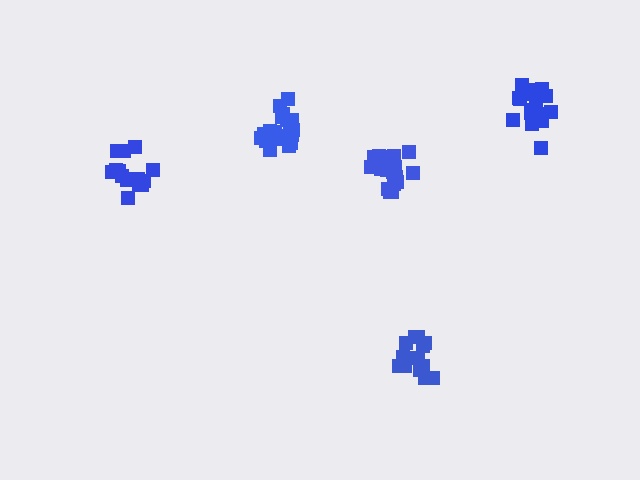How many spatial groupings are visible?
There are 5 spatial groupings.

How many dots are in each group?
Group 1: 15 dots, Group 2: 15 dots, Group 3: 21 dots, Group 4: 21 dots, Group 5: 17 dots (89 total).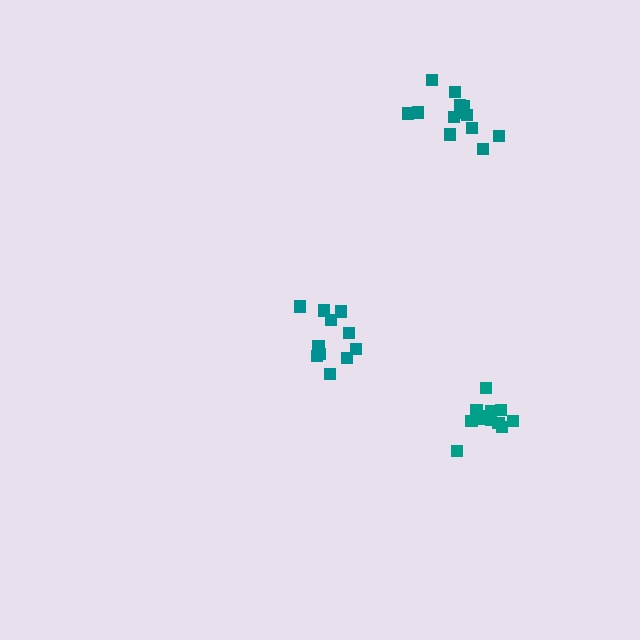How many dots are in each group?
Group 1: 12 dots, Group 2: 14 dots, Group 3: 12 dots (38 total).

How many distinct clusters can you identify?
There are 3 distinct clusters.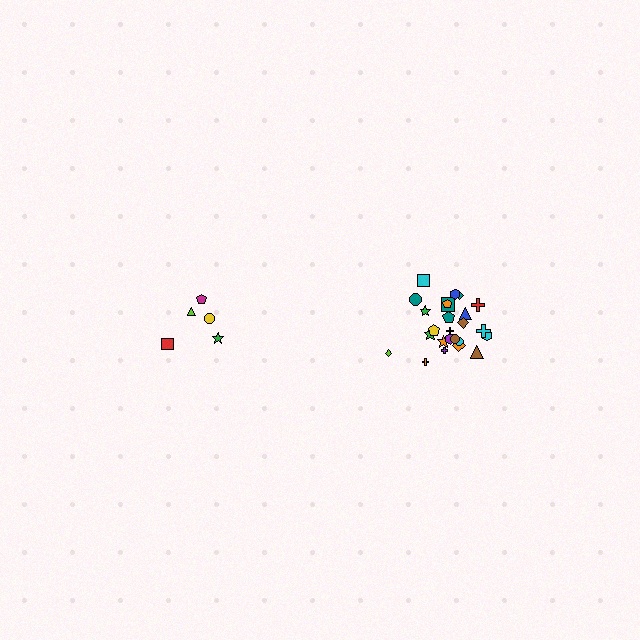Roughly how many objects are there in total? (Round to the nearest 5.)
Roughly 30 objects in total.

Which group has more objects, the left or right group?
The right group.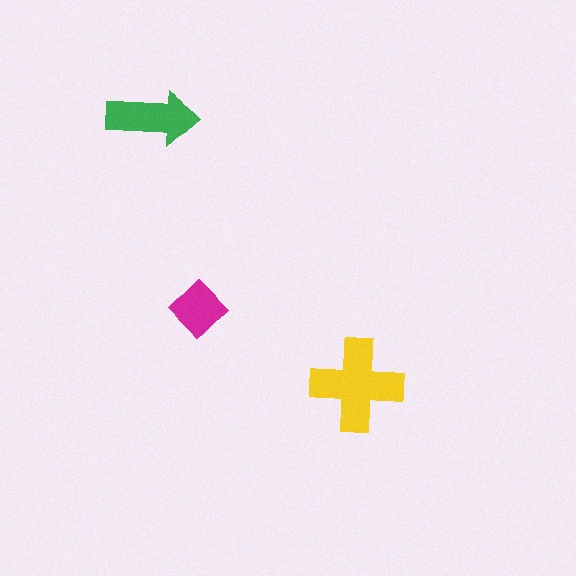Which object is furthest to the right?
The yellow cross is rightmost.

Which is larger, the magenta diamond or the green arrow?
The green arrow.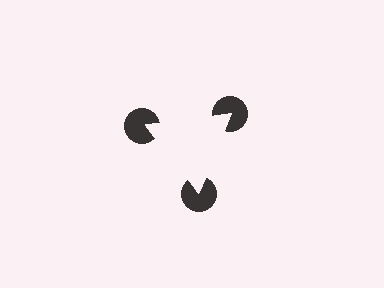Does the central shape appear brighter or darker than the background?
It typically appears slightly brighter than the background, even though no actual brightness change is drawn.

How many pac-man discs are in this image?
There are 3 — one at each vertex of the illusory triangle.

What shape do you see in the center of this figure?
An illusory triangle — its edges are inferred from the aligned wedge cuts in the pac-man discs, not physically drawn.